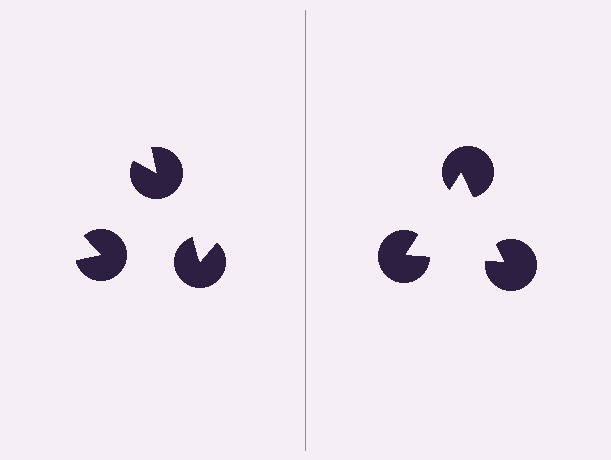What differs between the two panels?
The pac-man discs are positioned identically on both sides; only the wedge orientations differ. On the right they align to a triangle; on the left they are misaligned.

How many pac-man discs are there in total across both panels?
6 — 3 on each side.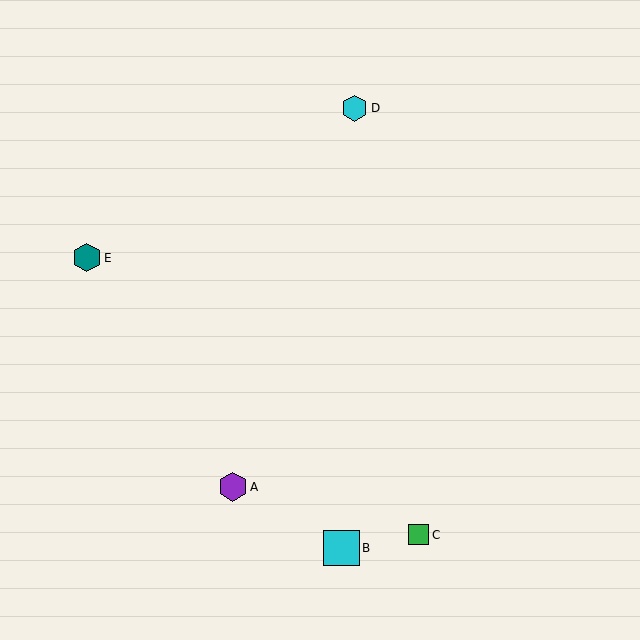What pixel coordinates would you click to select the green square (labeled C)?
Click at (419, 535) to select the green square C.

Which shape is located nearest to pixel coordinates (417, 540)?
The green square (labeled C) at (419, 535) is nearest to that location.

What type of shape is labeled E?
Shape E is a teal hexagon.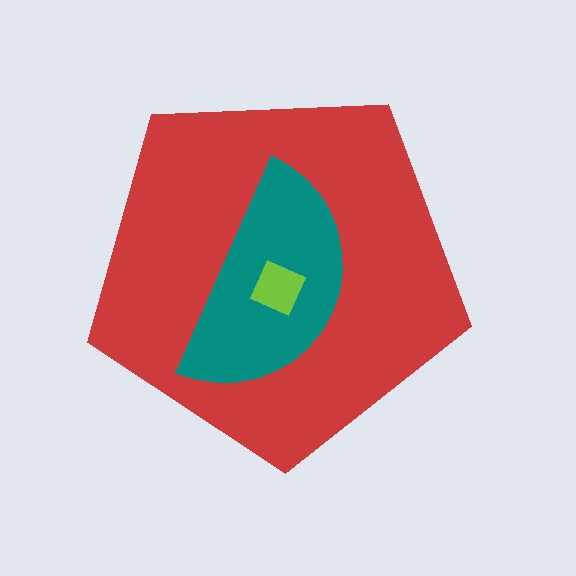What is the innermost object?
The lime diamond.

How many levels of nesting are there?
3.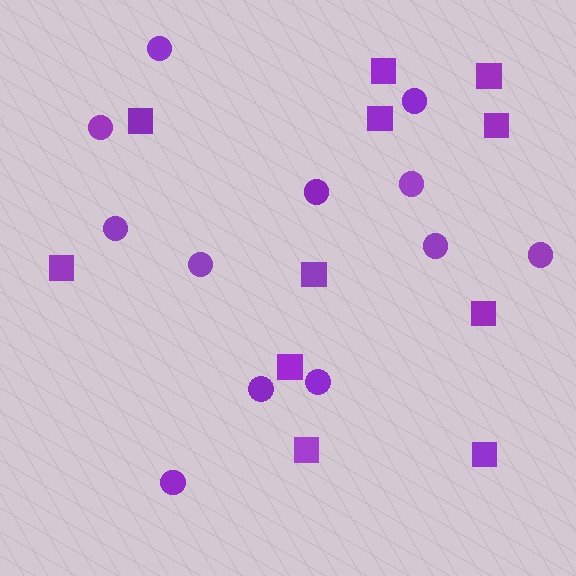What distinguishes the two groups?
There are 2 groups: one group of squares (11) and one group of circles (12).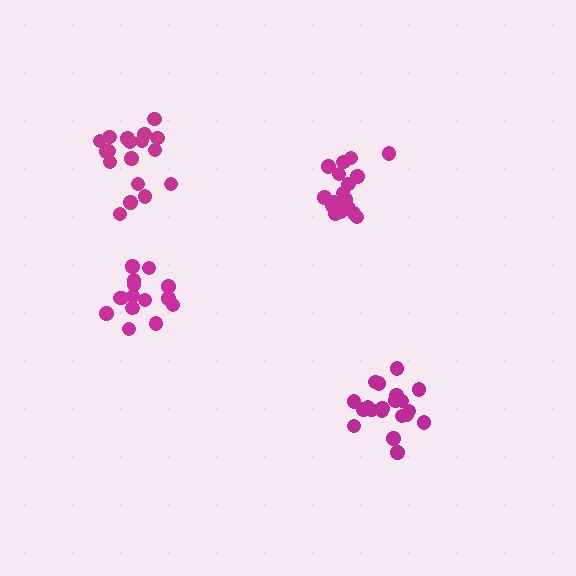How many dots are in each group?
Group 1: 18 dots, Group 2: 19 dots, Group 3: 21 dots, Group 4: 15 dots (73 total).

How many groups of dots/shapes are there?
There are 4 groups.